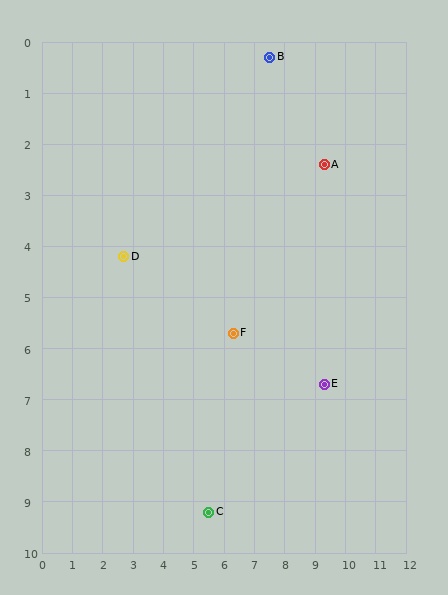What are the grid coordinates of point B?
Point B is at approximately (7.5, 0.3).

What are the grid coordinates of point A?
Point A is at approximately (9.3, 2.4).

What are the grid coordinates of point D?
Point D is at approximately (2.7, 4.2).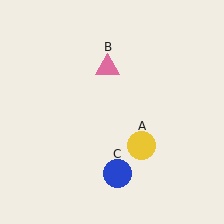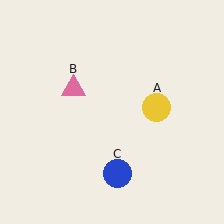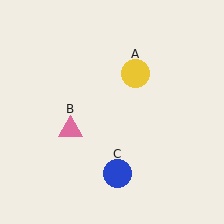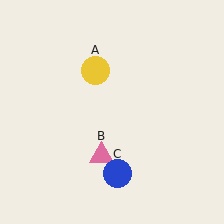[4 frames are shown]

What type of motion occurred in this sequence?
The yellow circle (object A), pink triangle (object B) rotated counterclockwise around the center of the scene.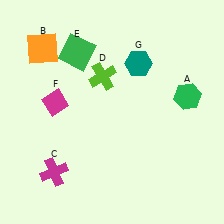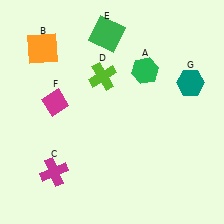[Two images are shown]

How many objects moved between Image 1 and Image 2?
3 objects moved between the two images.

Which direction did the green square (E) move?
The green square (E) moved right.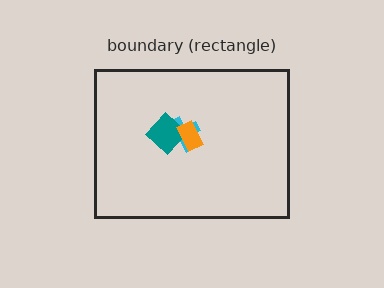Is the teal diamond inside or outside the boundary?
Inside.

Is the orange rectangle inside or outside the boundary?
Inside.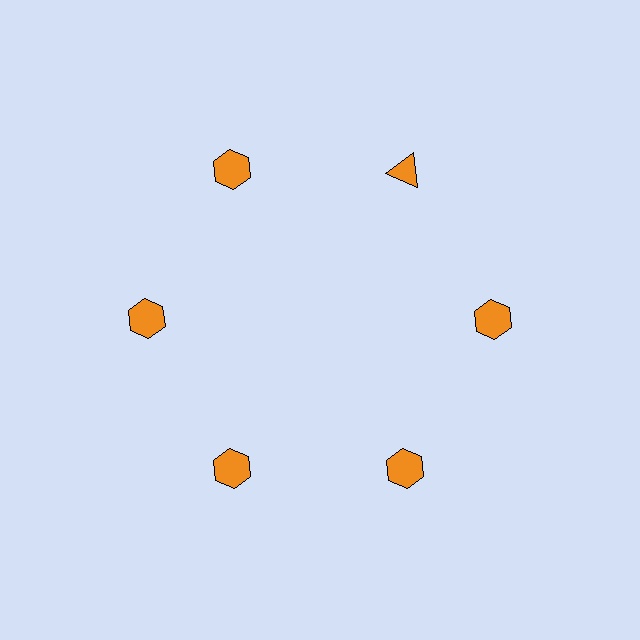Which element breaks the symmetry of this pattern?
The orange triangle at roughly the 1 o'clock position breaks the symmetry. All other shapes are orange hexagons.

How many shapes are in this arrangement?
There are 6 shapes arranged in a ring pattern.